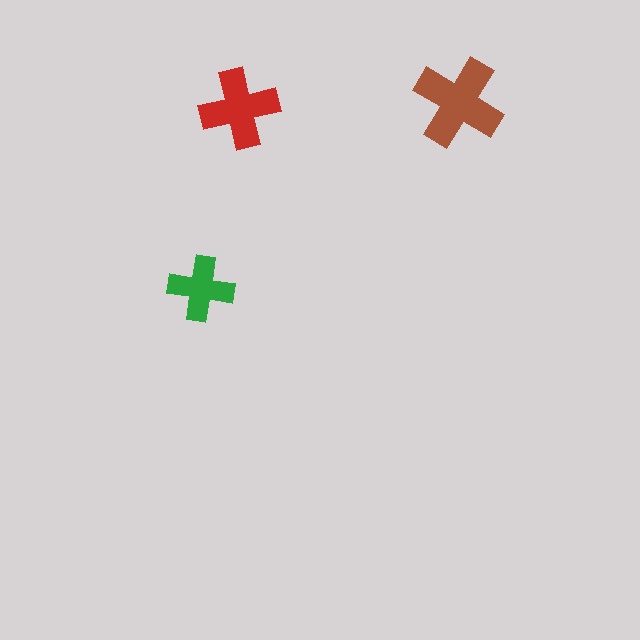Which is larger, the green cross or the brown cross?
The brown one.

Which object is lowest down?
The green cross is bottommost.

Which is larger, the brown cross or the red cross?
The brown one.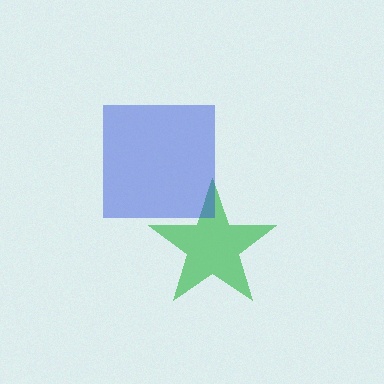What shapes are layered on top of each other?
The layered shapes are: a green star, a blue square.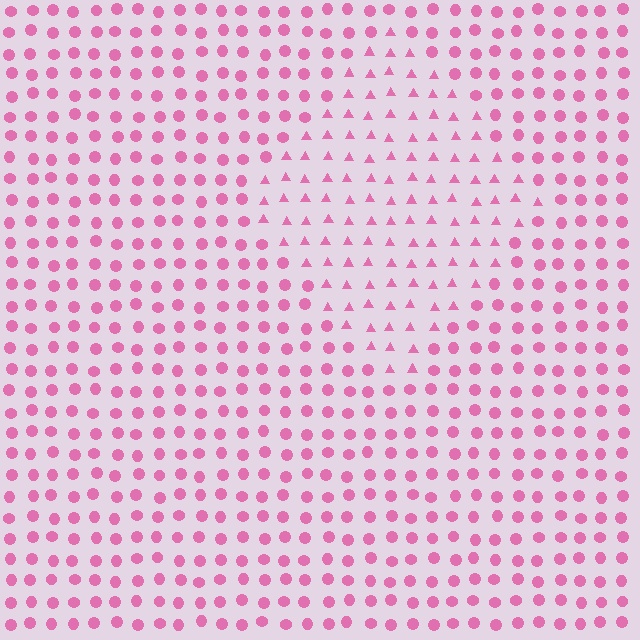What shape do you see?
I see a diamond.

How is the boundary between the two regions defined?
The boundary is defined by a change in element shape: triangles inside vs. circles outside. All elements share the same color and spacing.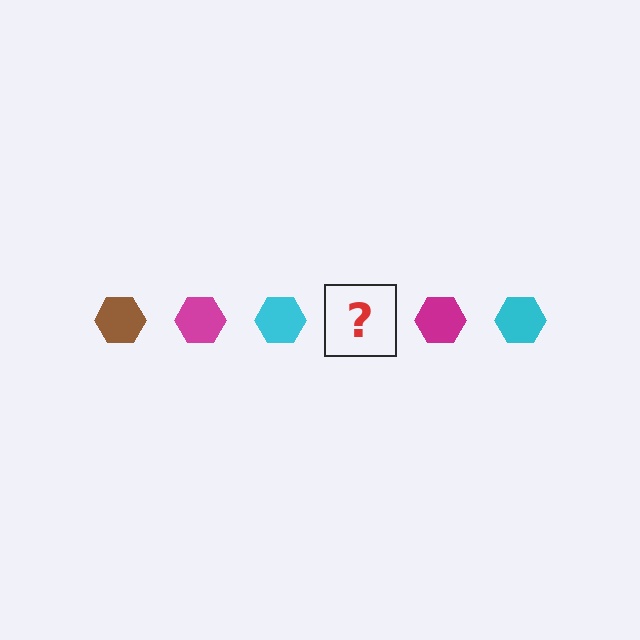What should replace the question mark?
The question mark should be replaced with a brown hexagon.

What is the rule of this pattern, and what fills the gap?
The rule is that the pattern cycles through brown, magenta, cyan hexagons. The gap should be filled with a brown hexagon.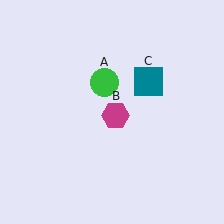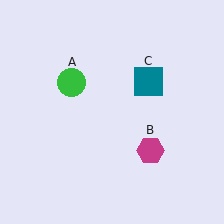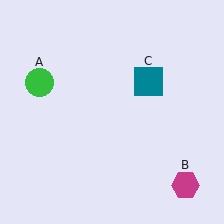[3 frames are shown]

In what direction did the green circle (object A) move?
The green circle (object A) moved left.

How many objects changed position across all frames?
2 objects changed position: green circle (object A), magenta hexagon (object B).